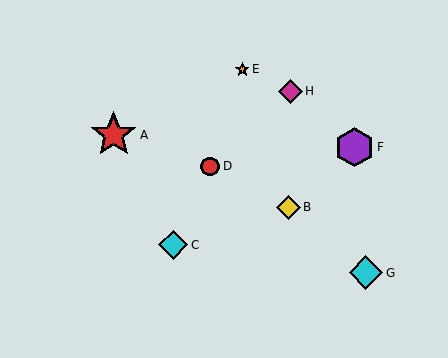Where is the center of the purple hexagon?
The center of the purple hexagon is at (355, 147).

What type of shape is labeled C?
Shape C is a cyan diamond.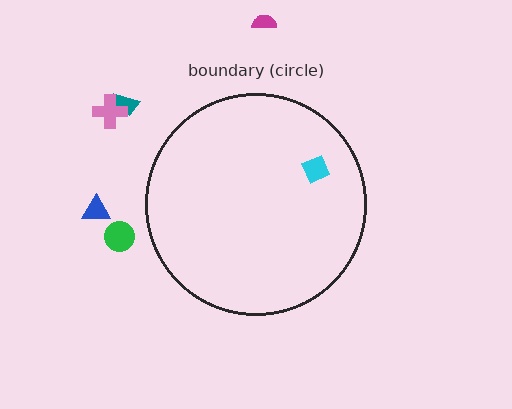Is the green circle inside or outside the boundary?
Outside.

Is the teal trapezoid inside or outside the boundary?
Outside.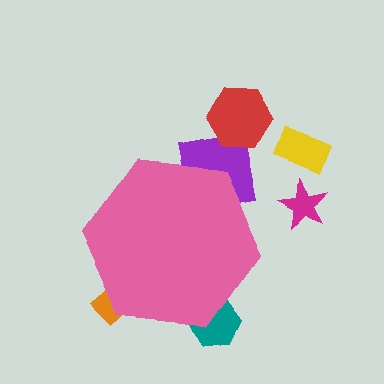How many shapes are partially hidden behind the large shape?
3 shapes are partially hidden.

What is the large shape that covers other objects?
A pink hexagon.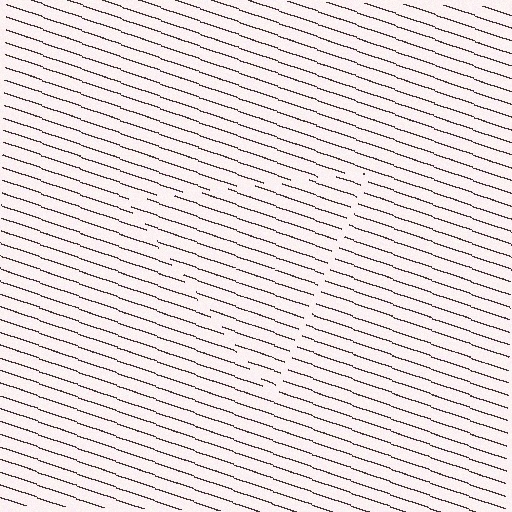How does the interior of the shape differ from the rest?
The interior of the shape contains the same grating, shifted by half a period — the contour is defined by the phase discontinuity where line-ends from the inner and outer gratings abut.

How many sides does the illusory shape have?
3 sides — the line-ends trace a triangle.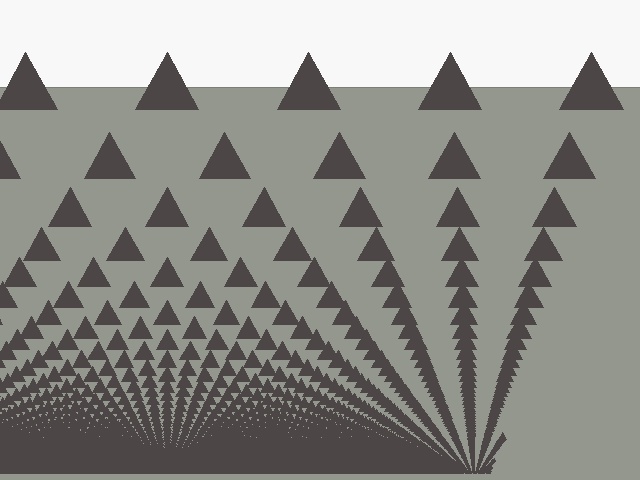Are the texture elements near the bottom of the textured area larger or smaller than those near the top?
Smaller. The gradient is inverted — elements near the bottom are smaller and denser.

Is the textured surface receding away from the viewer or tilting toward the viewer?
The surface appears to tilt toward the viewer. Texture elements get larger and sparser toward the top.